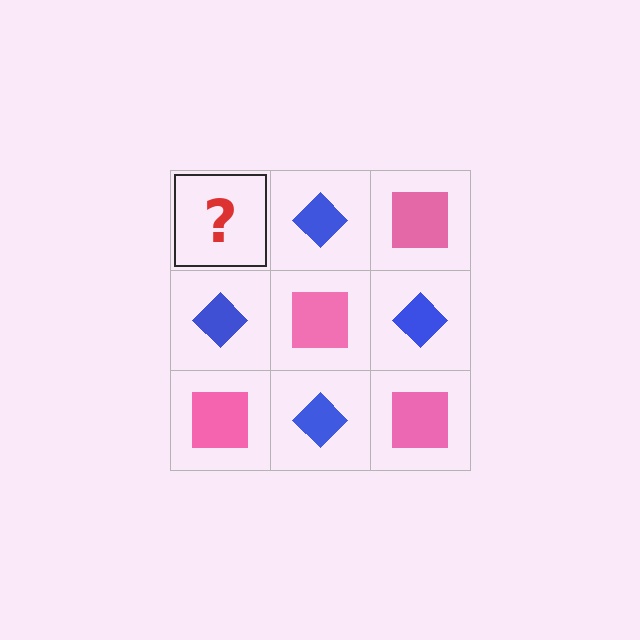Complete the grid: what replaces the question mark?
The question mark should be replaced with a pink square.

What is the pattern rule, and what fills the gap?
The rule is that it alternates pink square and blue diamond in a checkerboard pattern. The gap should be filled with a pink square.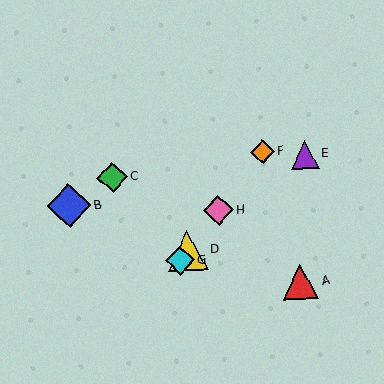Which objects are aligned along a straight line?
Objects D, F, G, H are aligned along a straight line.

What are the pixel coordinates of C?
Object C is at (112, 177).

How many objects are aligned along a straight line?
4 objects (D, F, G, H) are aligned along a straight line.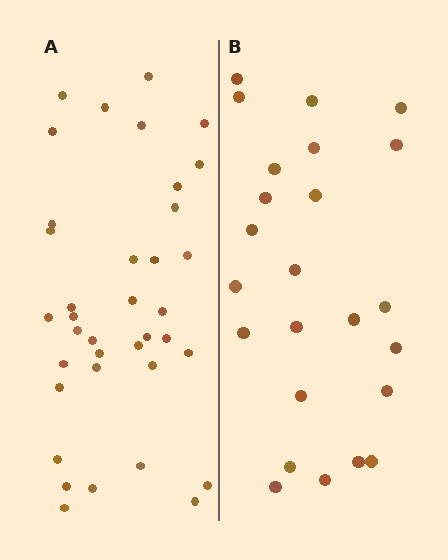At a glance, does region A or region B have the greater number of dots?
Region A (the left region) has more dots.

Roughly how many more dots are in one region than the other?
Region A has approximately 15 more dots than region B.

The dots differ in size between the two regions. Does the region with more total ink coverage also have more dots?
No. Region B has more total ink coverage because its dots are larger, but region A actually contains more individual dots. Total area can be misleading — the number of items is what matters here.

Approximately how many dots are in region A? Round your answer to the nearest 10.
About 40 dots. (The exact count is 37, which rounds to 40.)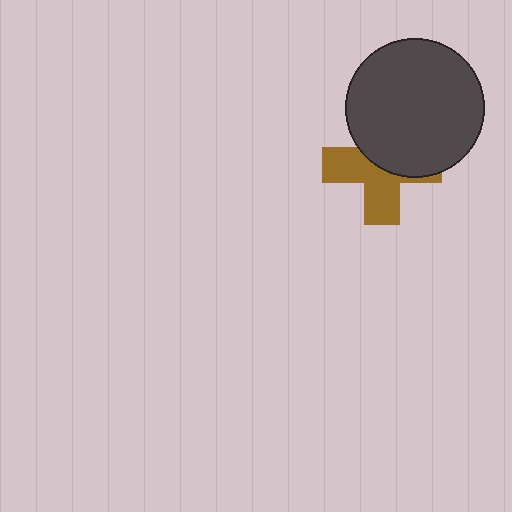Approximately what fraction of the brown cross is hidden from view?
Roughly 48% of the brown cross is hidden behind the dark gray circle.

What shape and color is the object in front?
The object in front is a dark gray circle.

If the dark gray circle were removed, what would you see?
You would see the complete brown cross.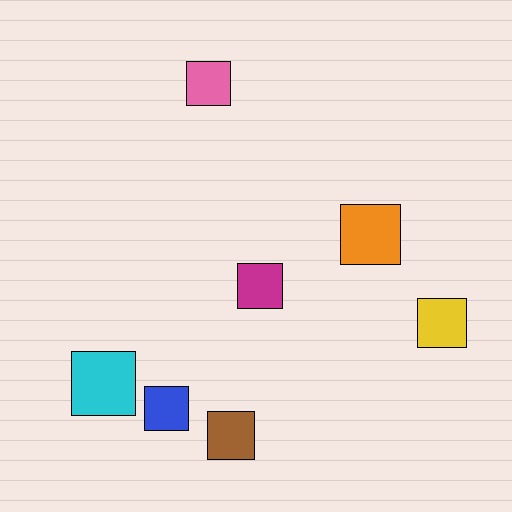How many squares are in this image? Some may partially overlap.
There are 7 squares.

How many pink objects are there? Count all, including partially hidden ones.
There is 1 pink object.